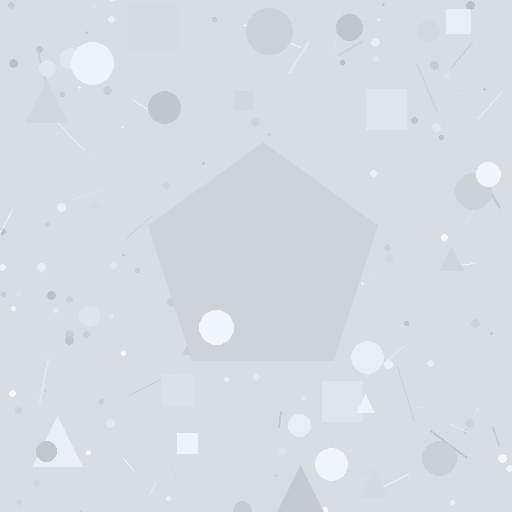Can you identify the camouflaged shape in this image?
The camouflaged shape is a pentagon.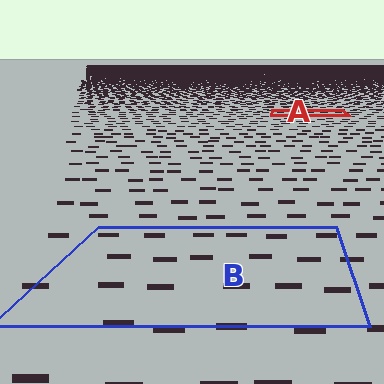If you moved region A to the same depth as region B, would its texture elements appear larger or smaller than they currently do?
They would appear larger. At a closer depth, the same texture elements are projected at a bigger on-screen size.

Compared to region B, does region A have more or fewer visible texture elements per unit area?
Region A has more texture elements per unit area — they are packed more densely because it is farther away.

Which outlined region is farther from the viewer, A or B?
Region A is farther from the viewer — the texture elements inside it appear smaller and more densely packed.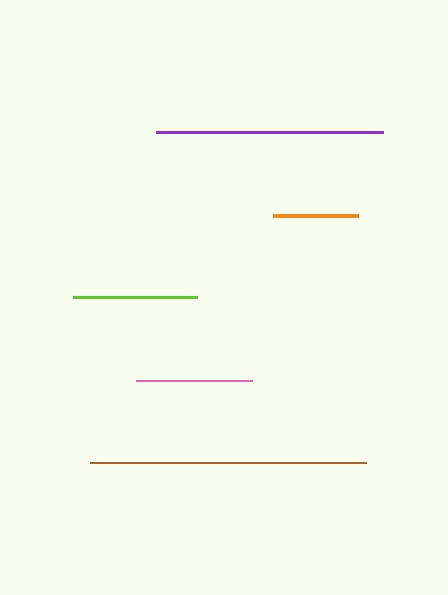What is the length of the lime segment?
The lime segment is approximately 124 pixels long.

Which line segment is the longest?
The brown line is the longest at approximately 276 pixels.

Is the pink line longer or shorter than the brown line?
The brown line is longer than the pink line.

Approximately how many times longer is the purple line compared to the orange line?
The purple line is approximately 2.7 times the length of the orange line.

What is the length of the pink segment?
The pink segment is approximately 116 pixels long.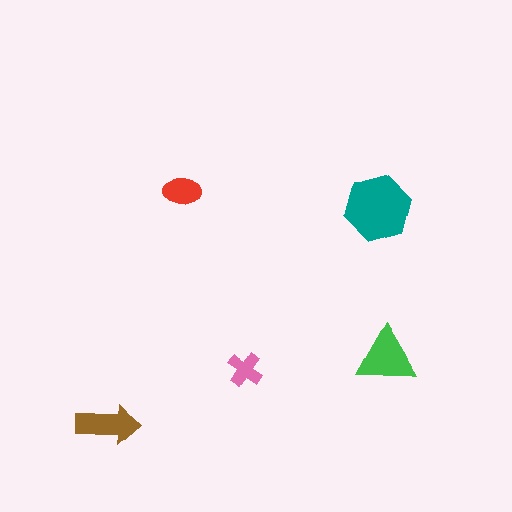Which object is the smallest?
The pink cross.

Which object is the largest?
The teal hexagon.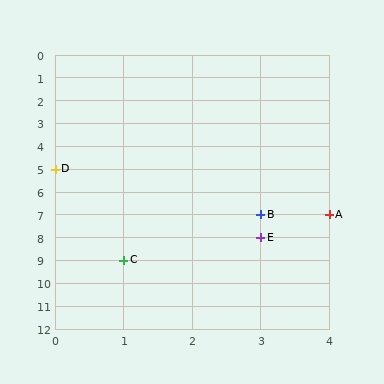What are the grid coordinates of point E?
Point E is at grid coordinates (3, 8).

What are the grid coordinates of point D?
Point D is at grid coordinates (0, 5).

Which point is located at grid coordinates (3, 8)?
Point E is at (3, 8).